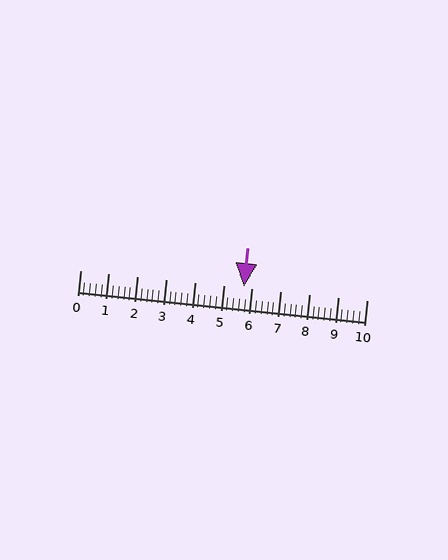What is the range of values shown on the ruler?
The ruler shows values from 0 to 10.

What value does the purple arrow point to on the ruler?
The purple arrow points to approximately 5.7.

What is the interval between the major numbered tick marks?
The major tick marks are spaced 1 units apart.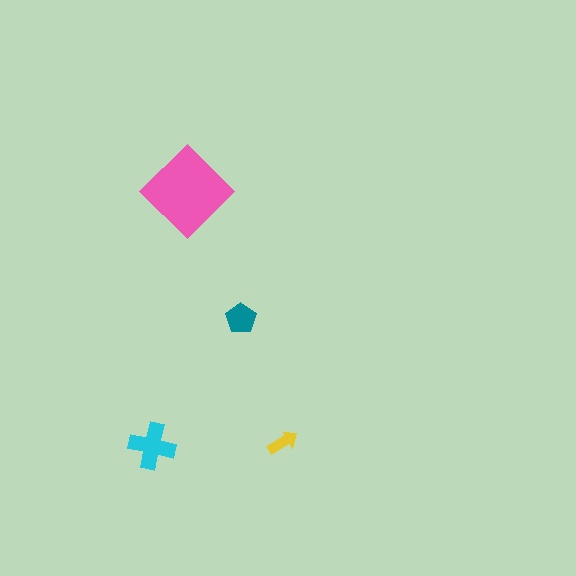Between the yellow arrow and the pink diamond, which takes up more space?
The pink diamond.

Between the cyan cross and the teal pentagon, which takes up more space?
The cyan cross.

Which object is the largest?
The pink diamond.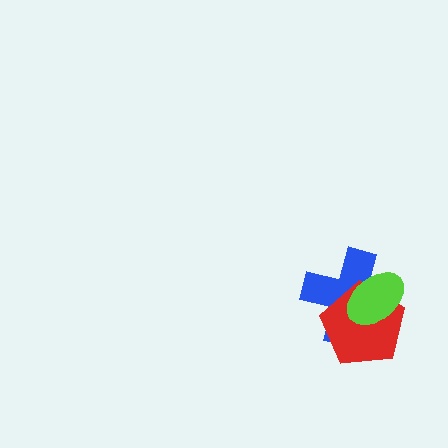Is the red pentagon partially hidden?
Yes, it is partially covered by another shape.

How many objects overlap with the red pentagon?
2 objects overlap with the red pentagon.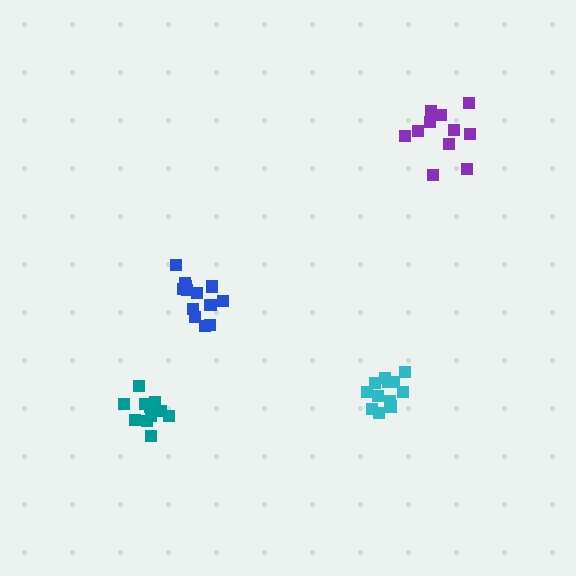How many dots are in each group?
Group 1: 11 dots, Group 2: 12 dots, Group 3: 13 dots, Group 4: 11 dots (47 total).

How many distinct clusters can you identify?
There are 4 distinct clusters.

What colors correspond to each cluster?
The clusters are colored: teal, cyan, blue, purple.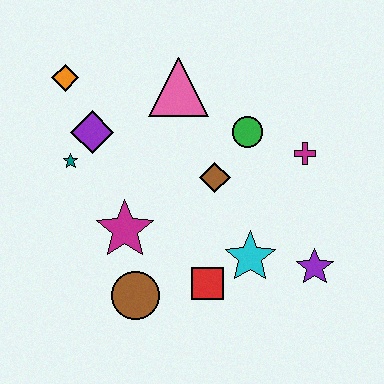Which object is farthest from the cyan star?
The orange diamond is farthest from the cyan star.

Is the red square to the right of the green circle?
No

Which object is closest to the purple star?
The cyan star is closest to the purple star.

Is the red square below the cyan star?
Yes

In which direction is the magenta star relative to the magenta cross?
The magenta star is to the left of the magenta cross.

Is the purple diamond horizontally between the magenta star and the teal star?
Yes